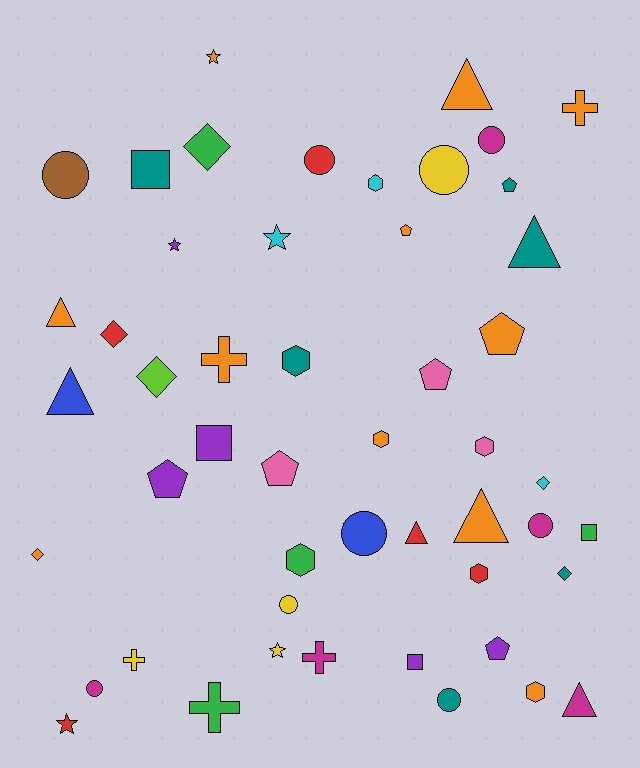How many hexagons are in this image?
There are 7 hexagons.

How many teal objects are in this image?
There are 6 teal objects.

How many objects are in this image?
There are 50 objects.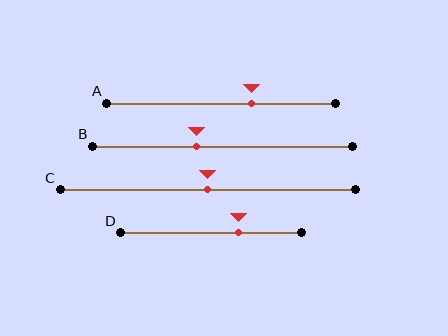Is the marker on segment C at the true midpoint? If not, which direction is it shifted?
Yes, the marker on segment C is at the true midpoint.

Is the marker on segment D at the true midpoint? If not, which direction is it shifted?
No, the marker on segment D is shifted to the right by about 16% of the segment length.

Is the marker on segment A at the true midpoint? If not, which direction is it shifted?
No, the marker on segment A is shifted to the right by about 13% of the segment length.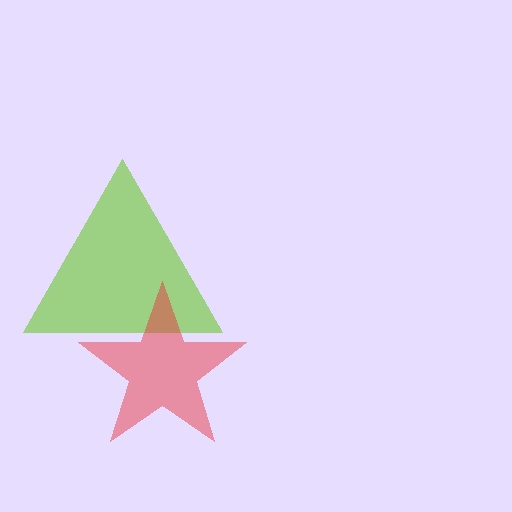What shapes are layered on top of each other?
The layered shapes are: a lime triangle, a red star.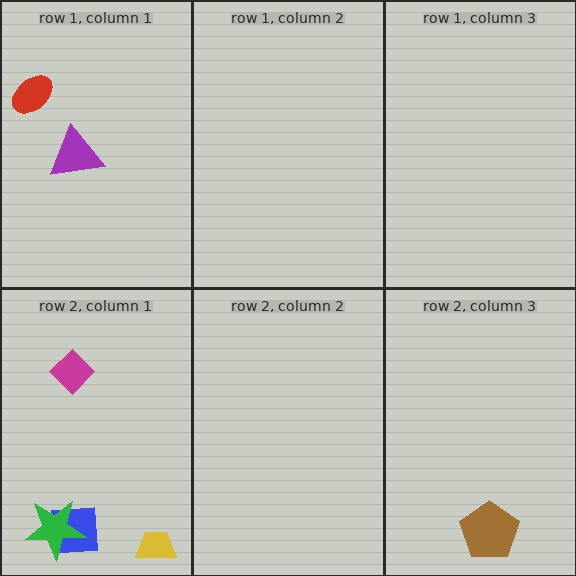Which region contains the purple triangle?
The row 1, column 1 region.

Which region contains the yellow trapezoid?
The row 2, column 1 region.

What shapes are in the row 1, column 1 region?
The red ellipse, the purple triangle.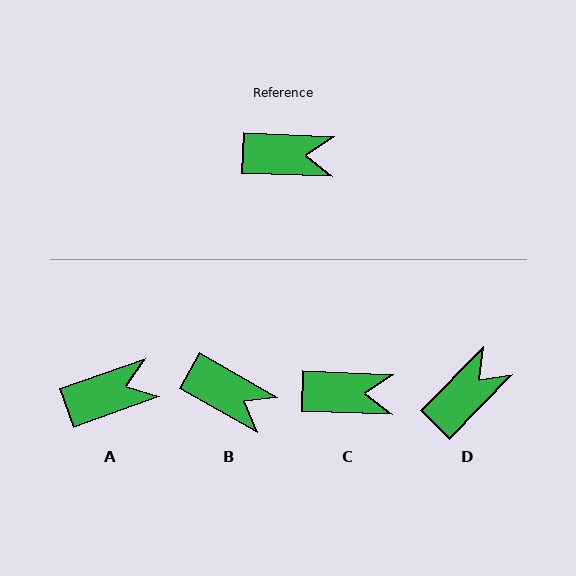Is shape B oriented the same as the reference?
No, it is off by about 27 degrees.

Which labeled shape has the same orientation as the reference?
C.